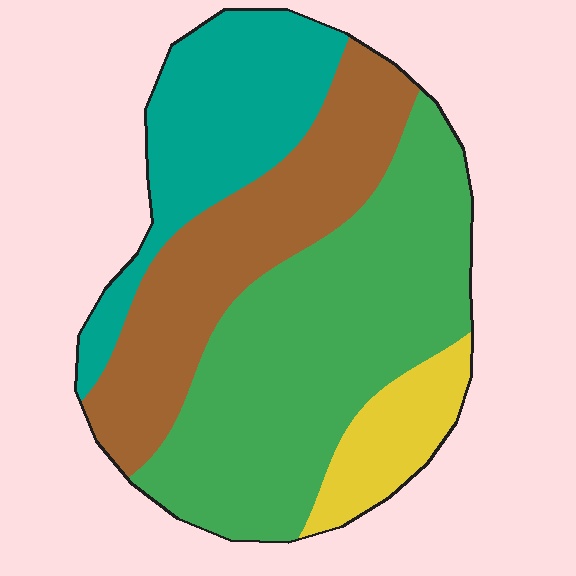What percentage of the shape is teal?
Teal covers about 20% of the shape.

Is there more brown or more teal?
Brown.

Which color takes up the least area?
Yellow, at roughly 10%.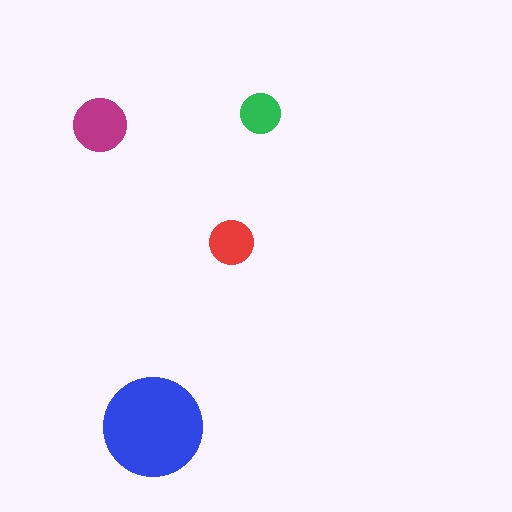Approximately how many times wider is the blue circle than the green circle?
About 2.5 times wider.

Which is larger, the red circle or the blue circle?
The blue one.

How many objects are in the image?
There are 4 objects in the image.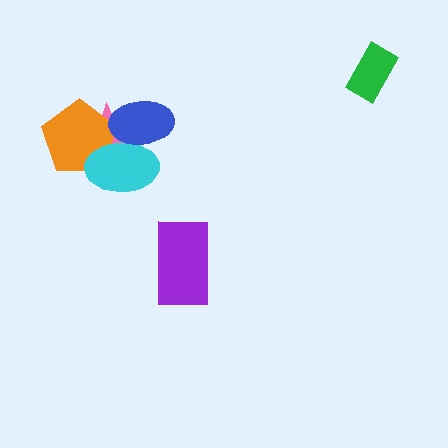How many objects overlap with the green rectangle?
0 objects overlap with the green rectangle.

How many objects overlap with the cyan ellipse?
3 objects overlap with the cyan ellipse.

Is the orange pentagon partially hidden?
Yes, it is partially covered by another shape.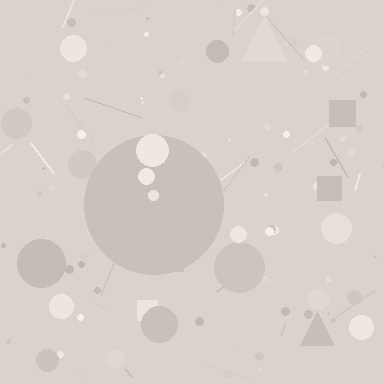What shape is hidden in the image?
A circle is hidden in the image.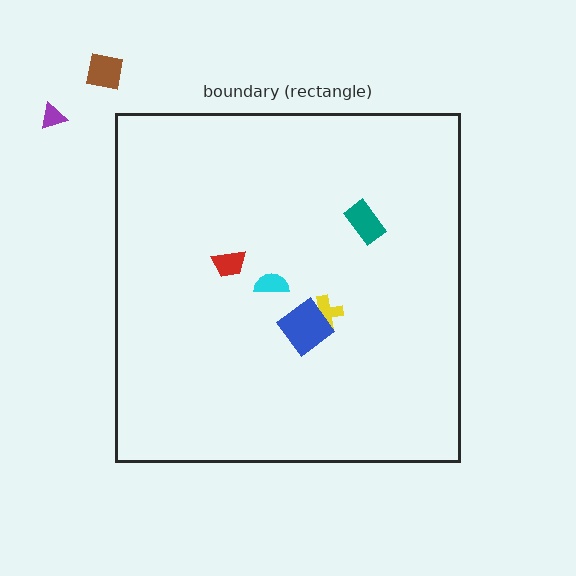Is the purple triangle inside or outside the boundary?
Outside.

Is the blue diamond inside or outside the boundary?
Inside.